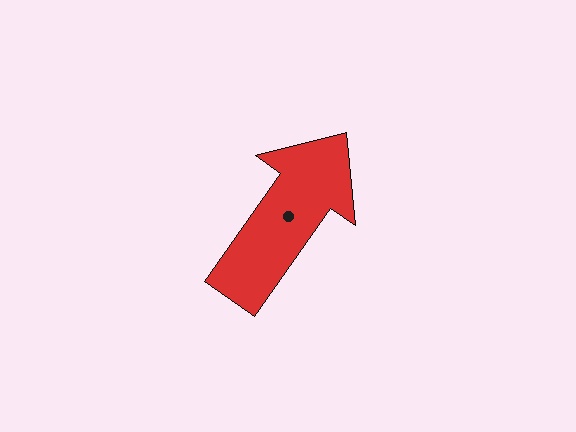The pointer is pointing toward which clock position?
Roughly 1 o'clock.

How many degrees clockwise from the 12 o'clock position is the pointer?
Approximately 35 degrees.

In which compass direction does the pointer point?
Northeast.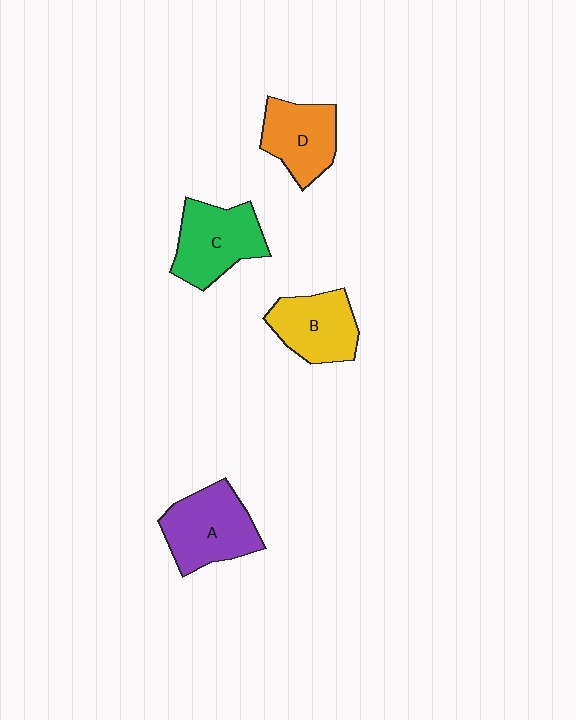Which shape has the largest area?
Shape A (purple).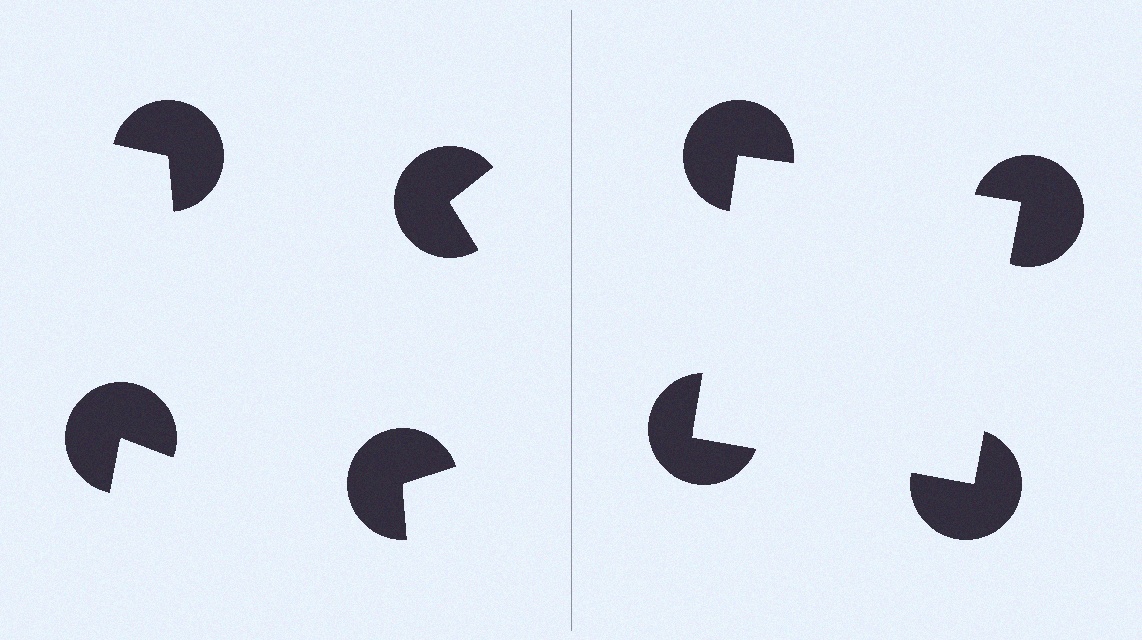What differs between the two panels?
The pac-man discs are positioned identically on both sides; only the wedge orientations differ. On the right they align to a square; on the left they are misaligned.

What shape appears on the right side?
An illusory square.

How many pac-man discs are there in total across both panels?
8 — 4 on each side.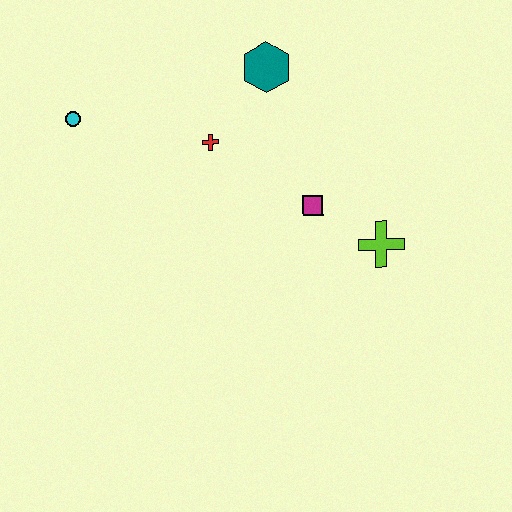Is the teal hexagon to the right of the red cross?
Yes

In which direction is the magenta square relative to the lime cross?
The magenta square is to the left of the lime cross.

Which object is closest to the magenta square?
The lime cross is closest to the magenta square.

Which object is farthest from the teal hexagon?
The lime cross is farthest from the teal hexagon.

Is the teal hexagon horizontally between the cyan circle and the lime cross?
Yes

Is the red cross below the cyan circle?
Yes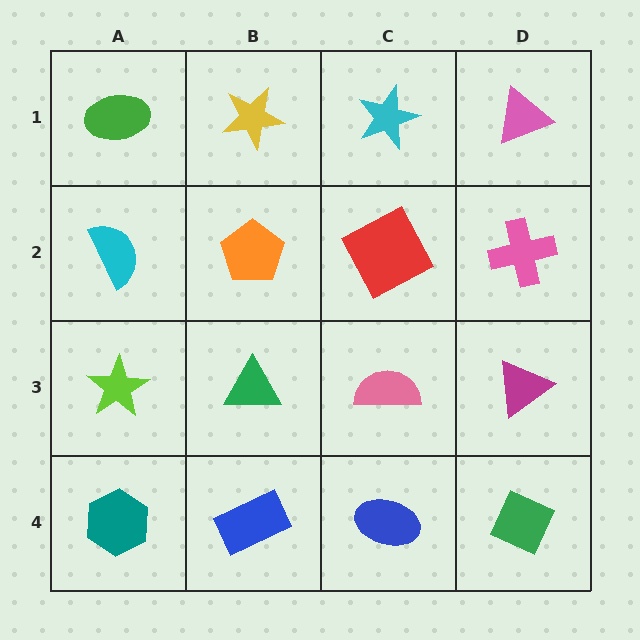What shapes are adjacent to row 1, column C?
A red square (row 2, column C), a yellow star (row 1, column B), a pink triangle (row 1, column D).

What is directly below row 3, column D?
A green diamond.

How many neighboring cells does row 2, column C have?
4.